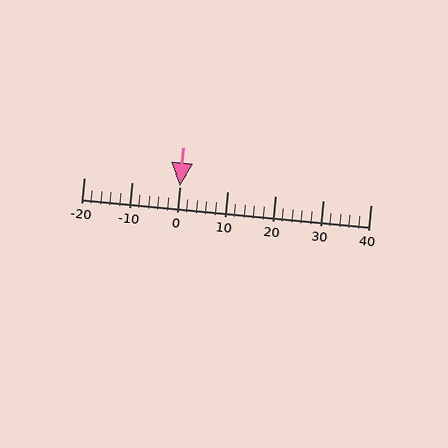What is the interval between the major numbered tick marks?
The major tick marks are spaced 10 units apart.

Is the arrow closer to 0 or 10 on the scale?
The arrow is closer to 0.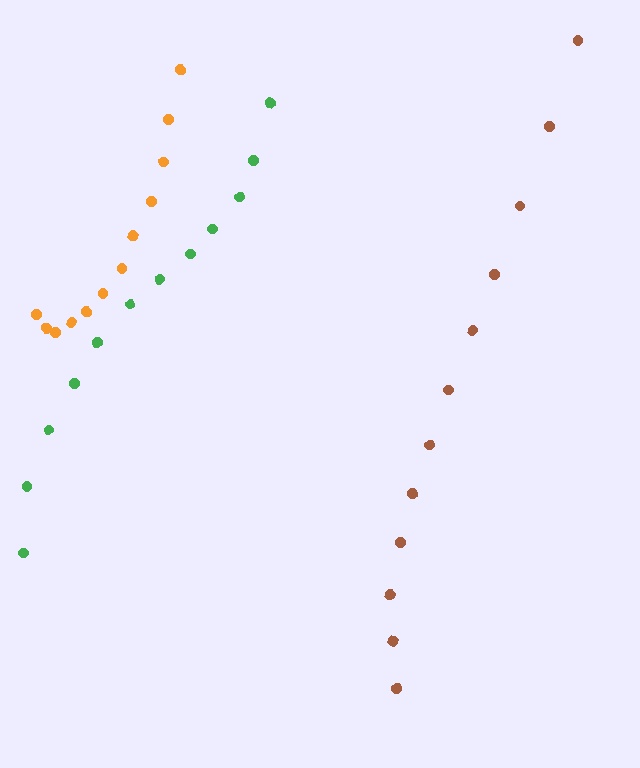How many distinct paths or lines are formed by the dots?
There are 3 distinct paths.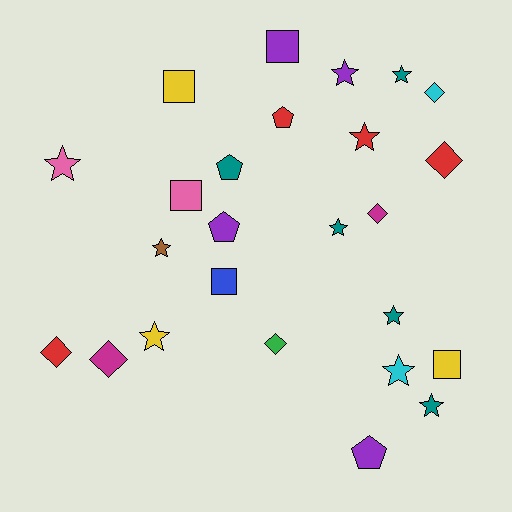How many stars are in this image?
There are 10 stars.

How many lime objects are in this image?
There are no lime objects.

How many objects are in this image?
There are 25 objects.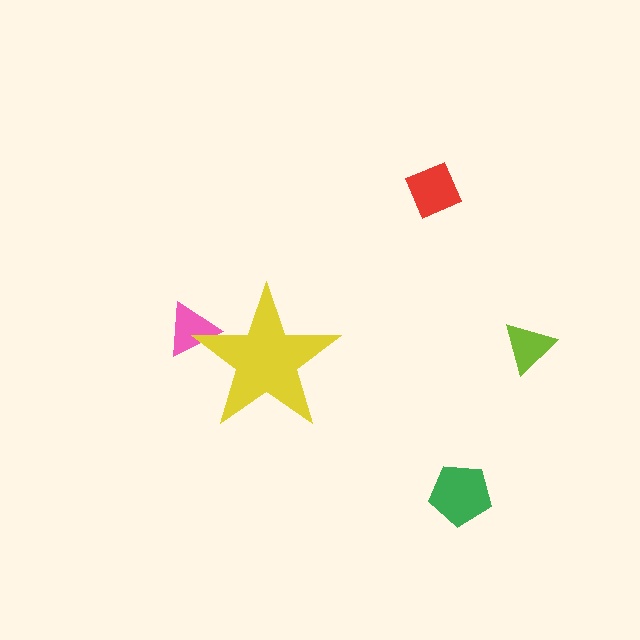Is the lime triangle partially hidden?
No, the lime triangle is fully visible.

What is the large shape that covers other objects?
A yellow star.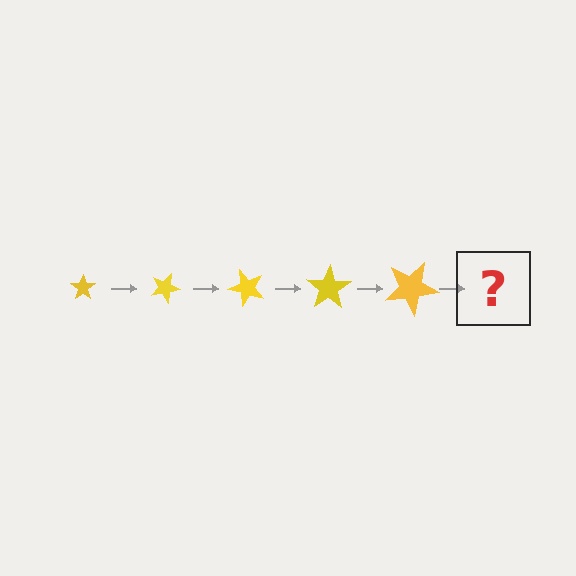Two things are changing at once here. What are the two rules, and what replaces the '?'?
The two rules are that the star grows larger each step and it rotates 25 degrees each step. The '?' should be a star, larger than the previous one and rotated 125 degrees from the start.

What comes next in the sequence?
The next element should be a star, larger than the previous one and rotated 125 degrees from the start.